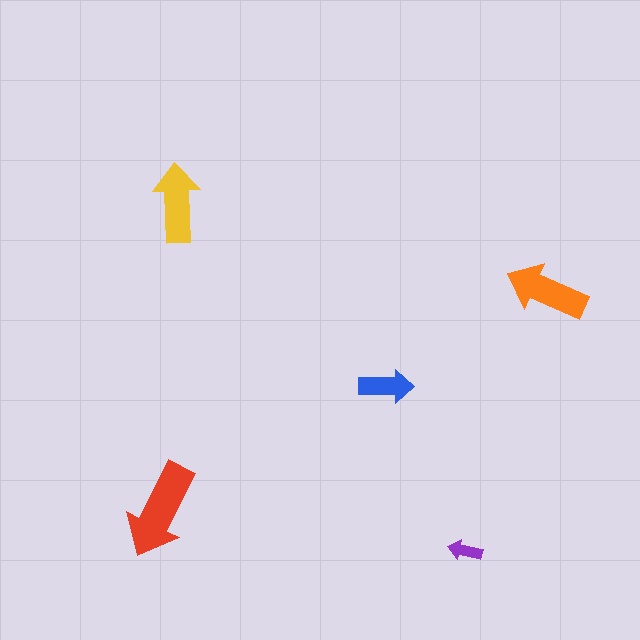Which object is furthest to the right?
The orange arrow is rightmost.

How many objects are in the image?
There are 5 objects in the image.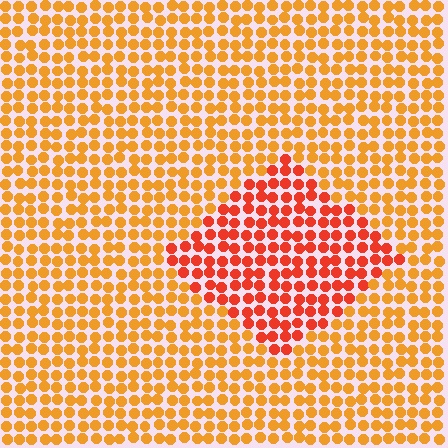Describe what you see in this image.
The image is filled with small orange elements in a uniform arrangement. A diamond-shaped region is visible where the elements are tinted to a slightly different hue, forming a subtle color boundary.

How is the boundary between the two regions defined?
The boundary is defined purely by a slight shift in hue (about 30 degrees). Spacing, size, and orientation are identical on both sides.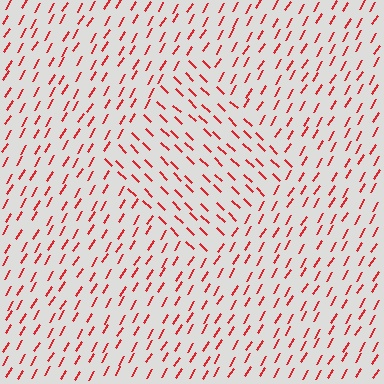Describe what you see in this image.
The image is filled with small red line segments. A diamond region in the image has lines oriented differently from the surrounding lines, creating a visible texture boundary.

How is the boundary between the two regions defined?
The boundary is defined purely by a change in line orientation (approximately 77 degrees difference). All lines are the same color and thickness.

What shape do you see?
I see a diamond.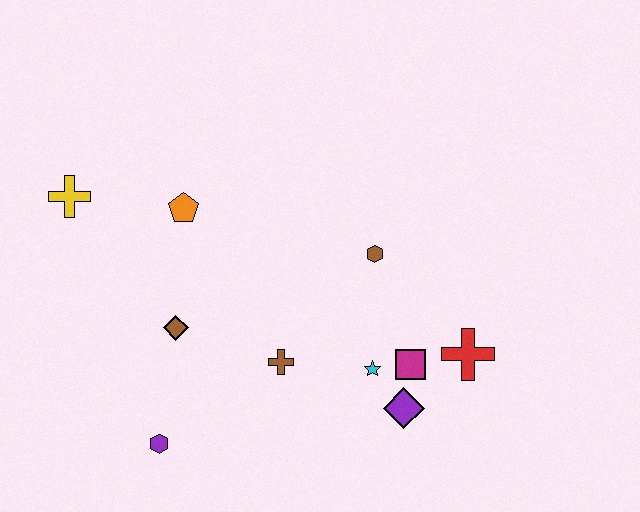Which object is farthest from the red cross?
The yellow cross is farthest from the red cross.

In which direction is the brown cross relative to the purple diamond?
The brown cross is to the left of the purple diamond.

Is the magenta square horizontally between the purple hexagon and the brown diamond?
No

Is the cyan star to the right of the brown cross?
Yes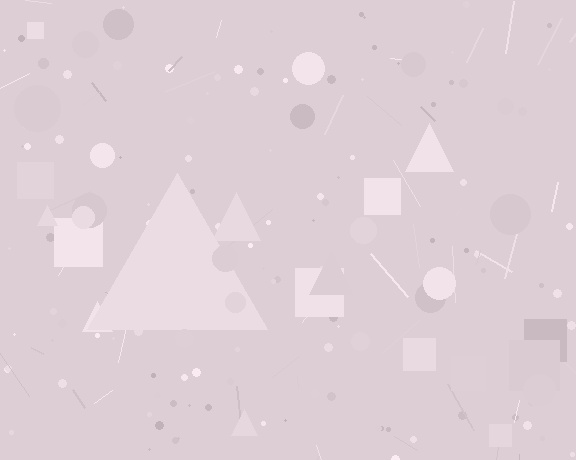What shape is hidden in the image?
A triangle is hidden in the image.